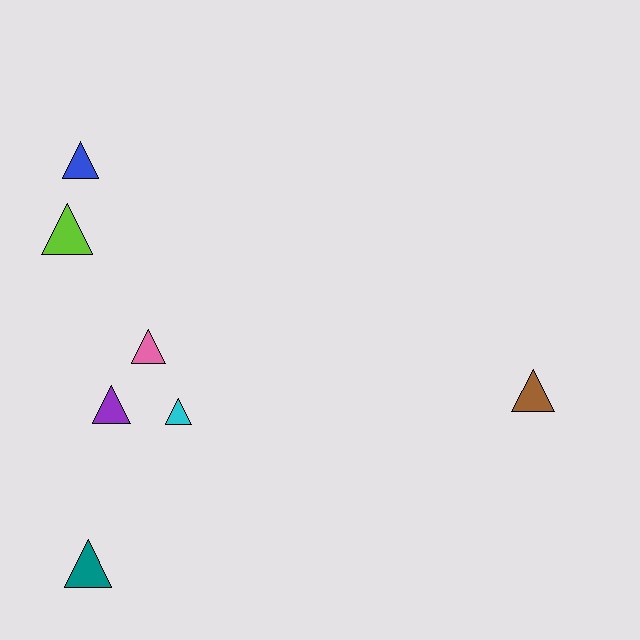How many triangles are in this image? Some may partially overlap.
There are 7 triangles.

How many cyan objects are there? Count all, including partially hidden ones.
There is 1 cyan object.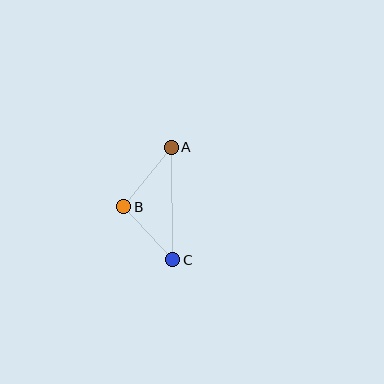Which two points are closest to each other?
Points B and C are closest to each other.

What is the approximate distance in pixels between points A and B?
The distance between A and B is approximately 76 pixels.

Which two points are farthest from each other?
Points A and C are farthest from each other.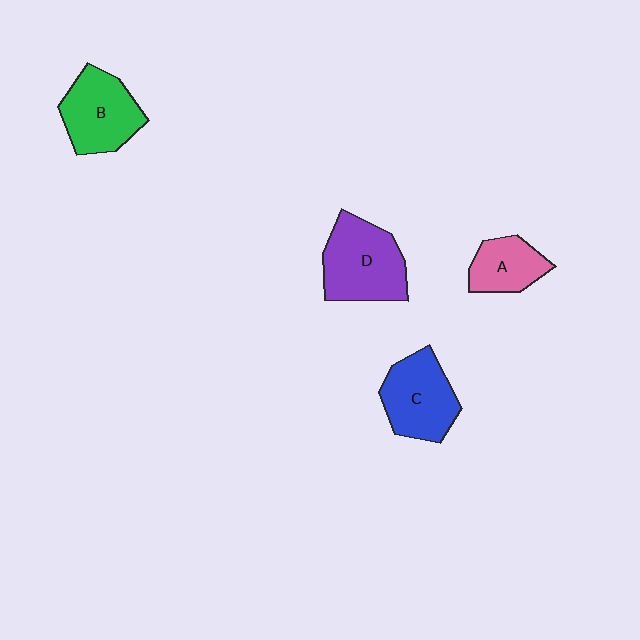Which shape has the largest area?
Shape D (purple).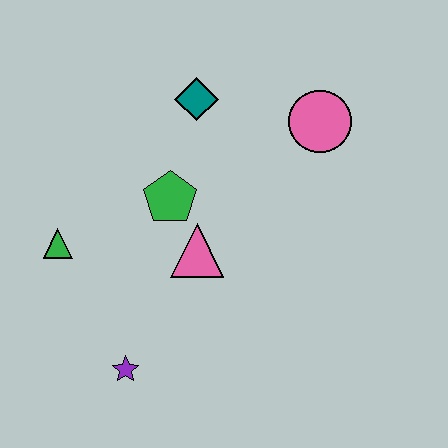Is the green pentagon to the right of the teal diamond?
No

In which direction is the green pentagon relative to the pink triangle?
The green pentagon is above the pink triangle.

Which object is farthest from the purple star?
The pink circle is farthest from the purple star.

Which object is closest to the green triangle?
The green pentagon is closest to the green triangle.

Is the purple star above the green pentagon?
No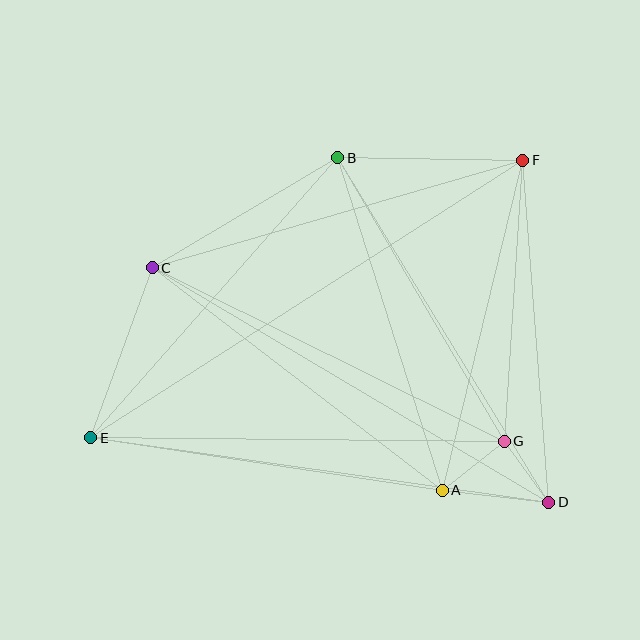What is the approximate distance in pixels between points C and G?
The distance between C and G is approximately 393 pixels.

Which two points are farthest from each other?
Points E and F are farthest from each other.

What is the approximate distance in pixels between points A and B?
The distance between A and B is approximately 348 pixels.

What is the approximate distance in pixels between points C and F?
The distance between C and F is approximately 386 pixels.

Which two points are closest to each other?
Points D and G are closest to each other.